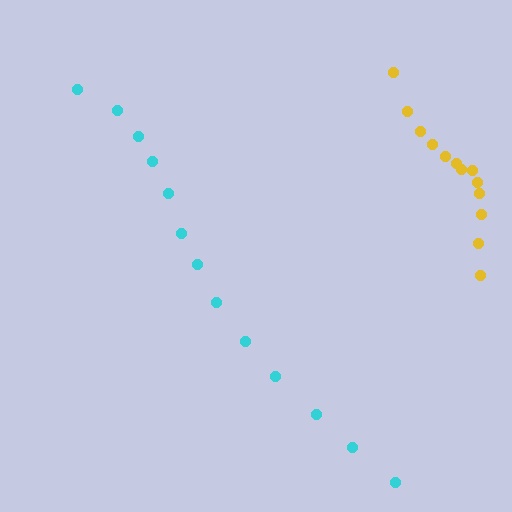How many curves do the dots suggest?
There are 2 distinct paths.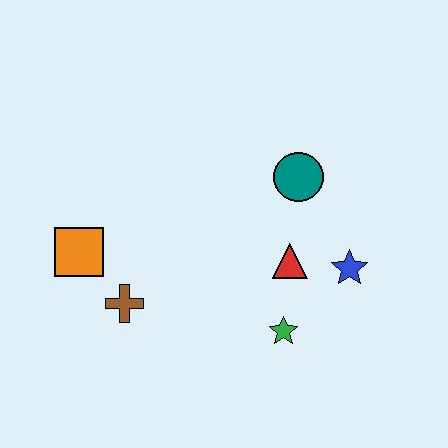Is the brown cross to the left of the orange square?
No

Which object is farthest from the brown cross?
The blue star is farthest from the brown cross.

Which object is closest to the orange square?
The brown cross is closest to the orange square.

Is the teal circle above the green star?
Yes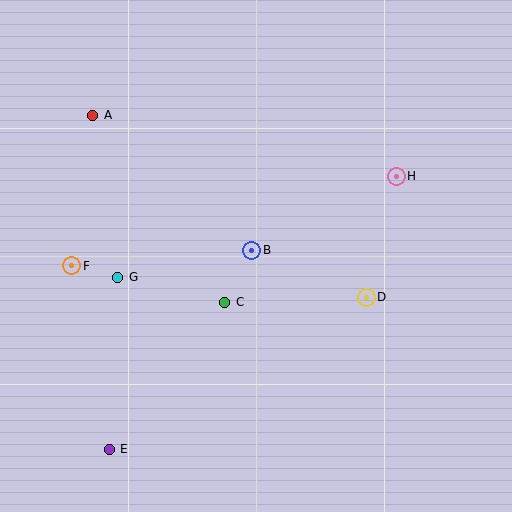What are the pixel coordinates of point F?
Point F is at (72, 266).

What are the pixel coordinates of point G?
Point G is at (118, 277).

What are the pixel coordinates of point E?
Point E is at (109, 449).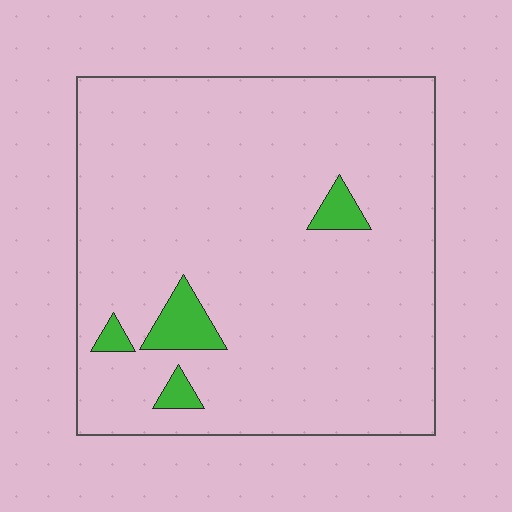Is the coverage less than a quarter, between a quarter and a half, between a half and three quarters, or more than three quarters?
Less than a quarter.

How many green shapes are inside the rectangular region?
4.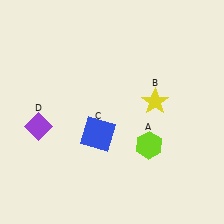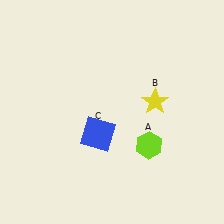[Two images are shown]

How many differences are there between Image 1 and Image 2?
There is 1 difference between the two images.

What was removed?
The purple diamond (D) was removed in Image 2.